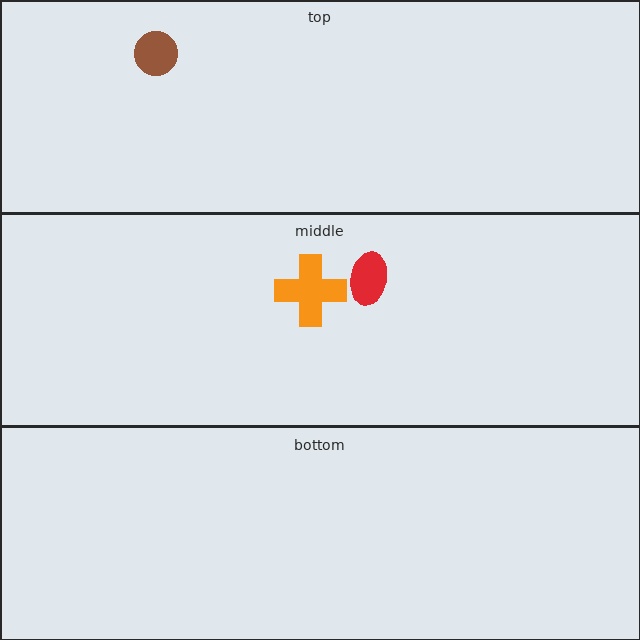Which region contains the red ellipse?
The middle region.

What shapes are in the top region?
The brown circle.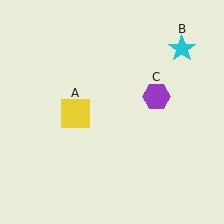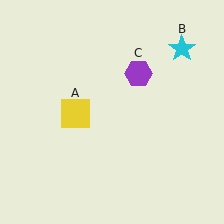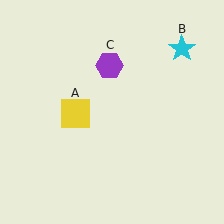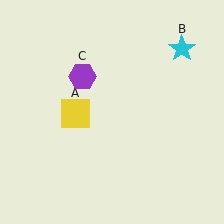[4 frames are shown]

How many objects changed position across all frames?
1 object changed position: purple hexagon (object C).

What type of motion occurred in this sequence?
The purple hexagon (object C) rotated counterclockwise around the center of the scene.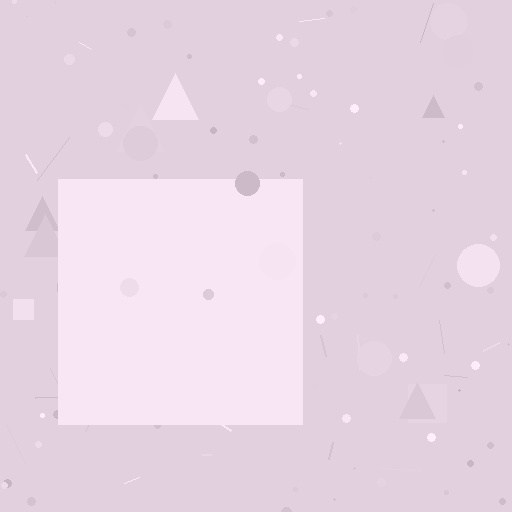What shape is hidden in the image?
A square is hidden in the image.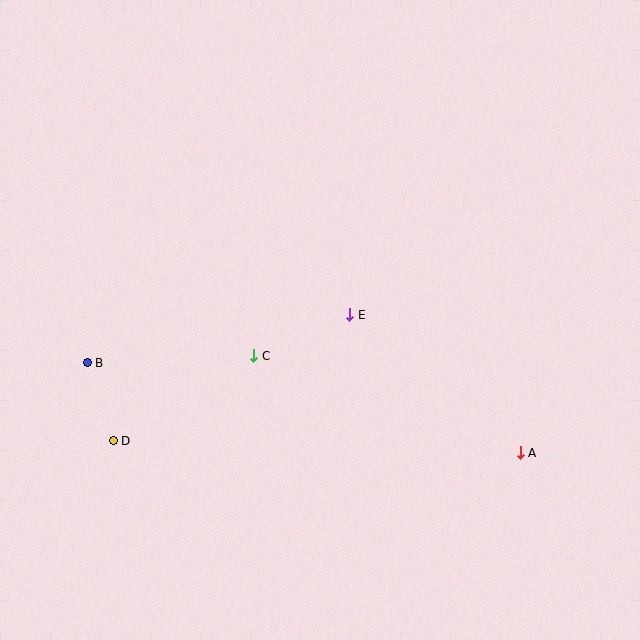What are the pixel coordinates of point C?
Point C is at (254, 356).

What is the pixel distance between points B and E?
The distance between B and E is 267 pixels.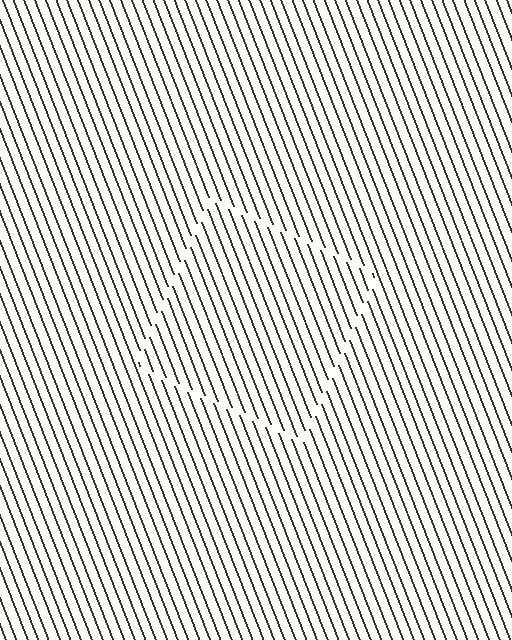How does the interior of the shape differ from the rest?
The interior of the shape contains the same grating, shifted by half a period — the contour is defined by the phase discontinuity where line-ends from the inner and outer gratings abut.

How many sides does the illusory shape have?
4 sides — the line-ends trace a square.